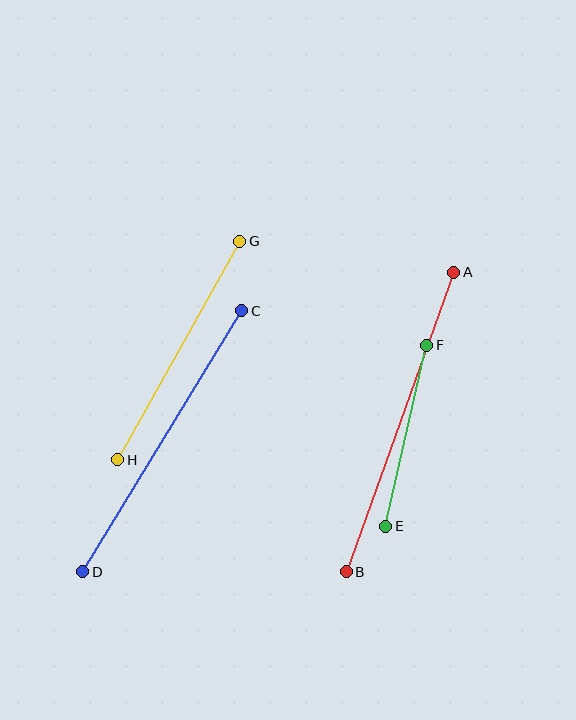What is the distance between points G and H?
The distance is approximately 250 pixels.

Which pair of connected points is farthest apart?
Points A and B are farthest apart.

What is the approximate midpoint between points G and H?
The midpoint is at approximately (179, 351) pixels.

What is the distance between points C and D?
The distance is approximately 305 pixels.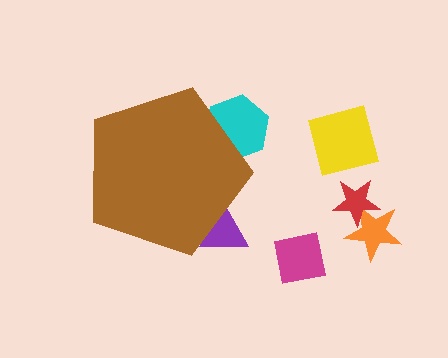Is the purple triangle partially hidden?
Yes, the purple triangle is partially hidden behind the brown pentagon.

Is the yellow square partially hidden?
No, the yellow square is fully visible.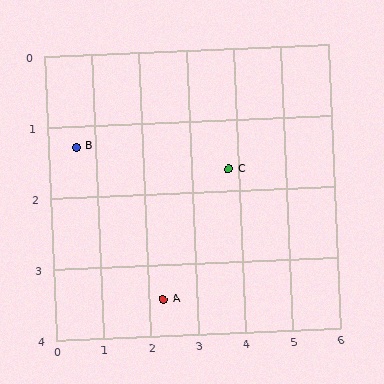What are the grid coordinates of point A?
Point A is at approximately (2.3, 3.5).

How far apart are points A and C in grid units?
Points A and C are about 2.3 grid units apart.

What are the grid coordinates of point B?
Point B is at approximately (0.6, 1.3).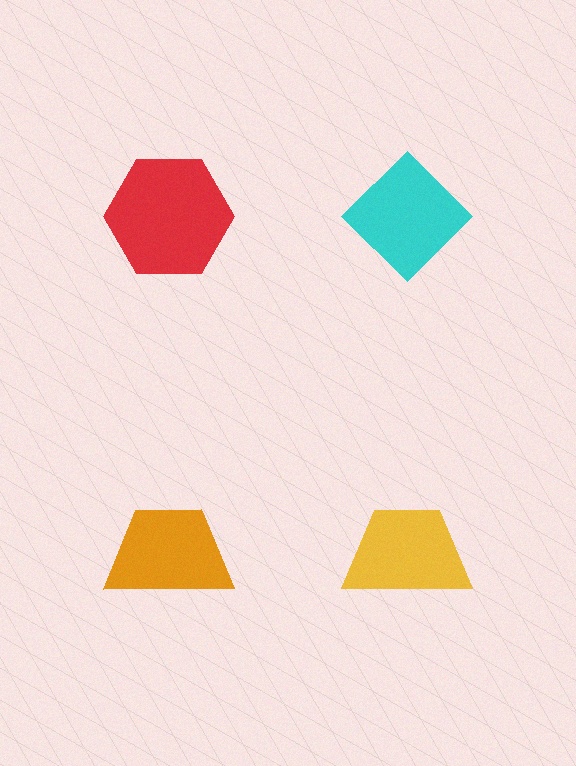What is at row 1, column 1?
A red hexagon.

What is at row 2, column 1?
An orange trapezoid.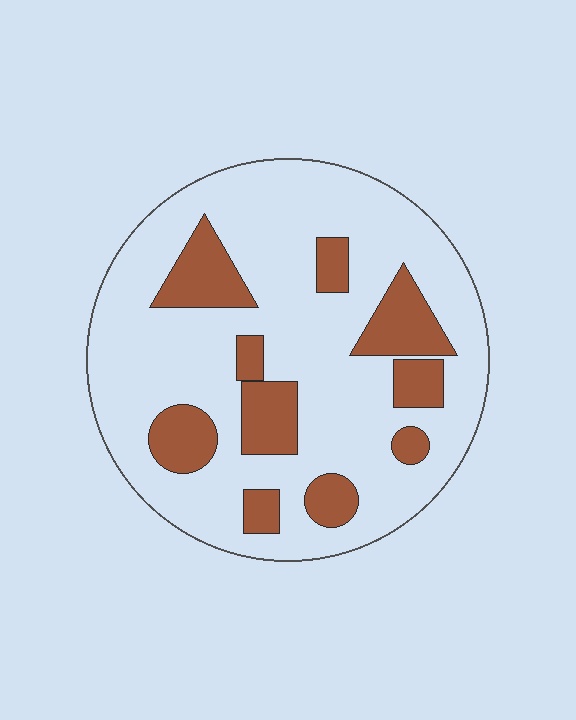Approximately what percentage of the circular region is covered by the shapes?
Approximately 25%.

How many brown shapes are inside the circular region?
10.